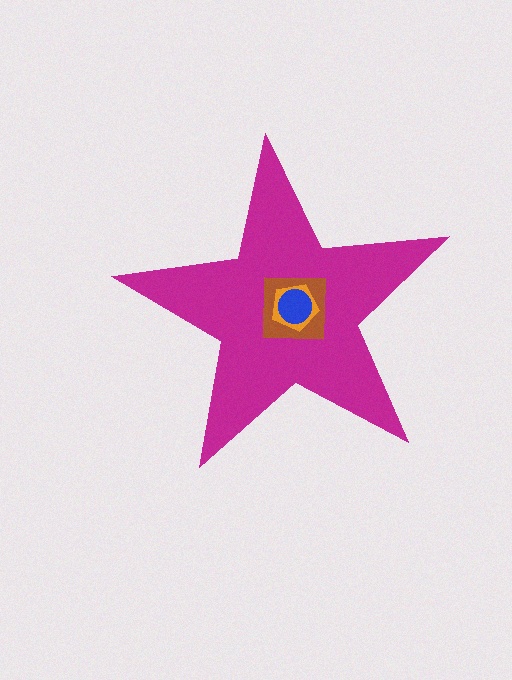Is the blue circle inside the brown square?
Yes.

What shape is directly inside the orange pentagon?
The blue circle.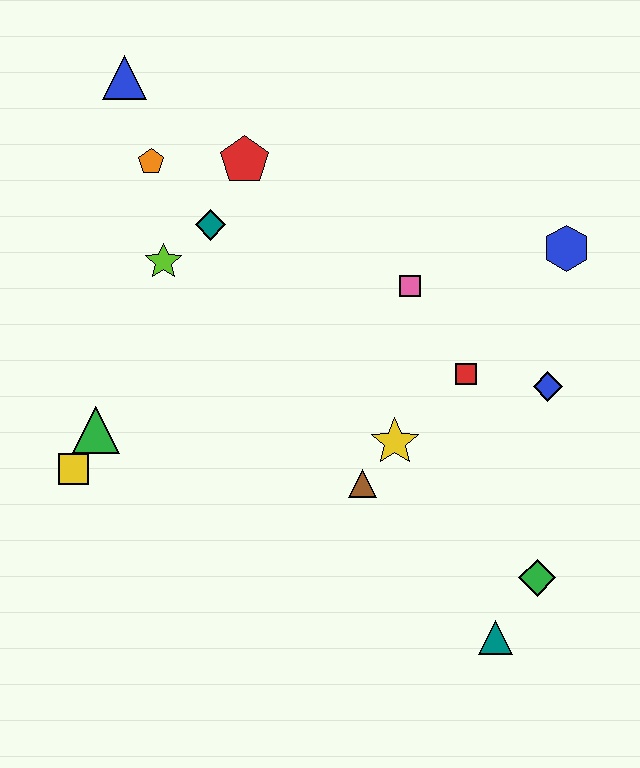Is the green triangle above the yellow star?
Yes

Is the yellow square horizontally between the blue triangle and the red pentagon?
No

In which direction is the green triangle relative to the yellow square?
The green triangle is above the yellow square.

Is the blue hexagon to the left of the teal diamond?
No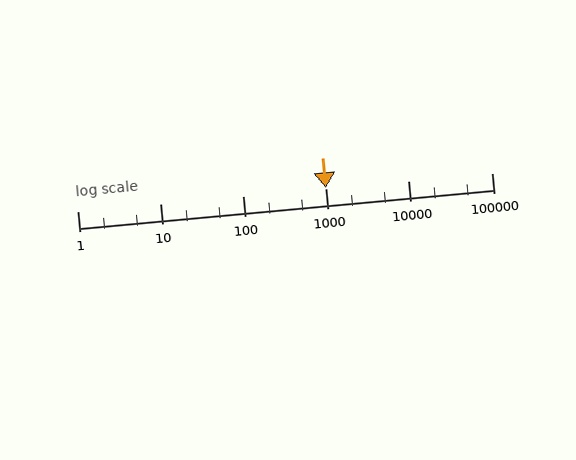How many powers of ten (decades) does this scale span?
The scale spans 5 decades, from 1 to 100000.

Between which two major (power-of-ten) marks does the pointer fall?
The pointer is between 1000 and 10000.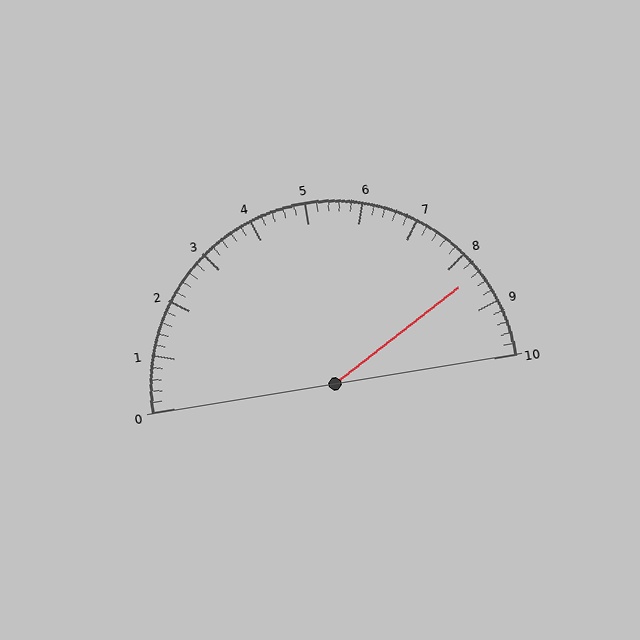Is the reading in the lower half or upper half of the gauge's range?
The reading is in the upper half of the range (0 to 10).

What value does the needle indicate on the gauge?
The needle indicates approximately 8.4.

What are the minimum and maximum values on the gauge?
The gauge ranges from 0 to 10.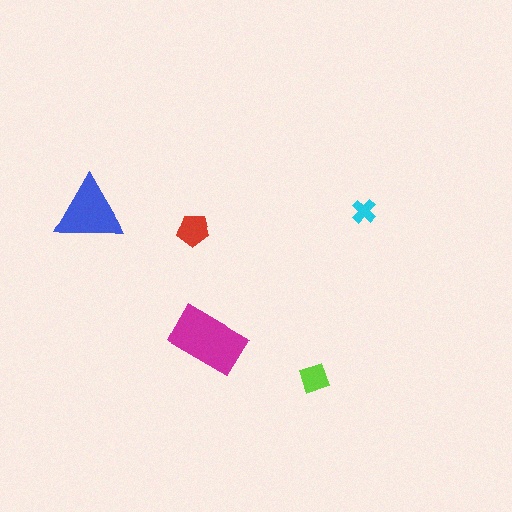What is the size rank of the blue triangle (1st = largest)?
2nd.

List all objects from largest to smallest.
The magenta rectangle, the blue triangle, the red pentagon, the lime diamond, the cyan cross.